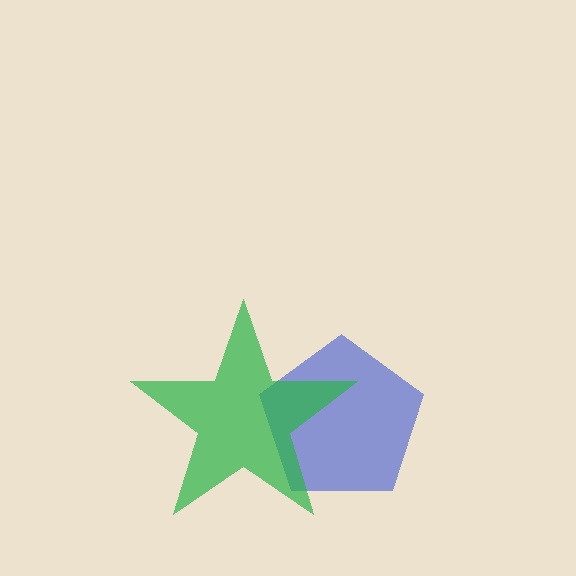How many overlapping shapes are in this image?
There are 2 overlapping shapes in the image.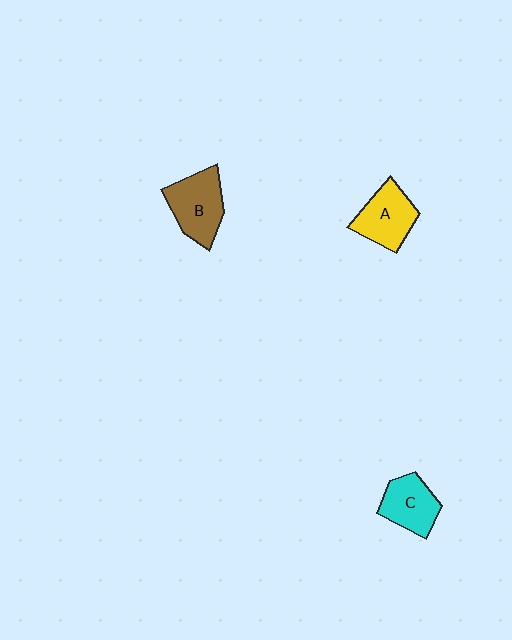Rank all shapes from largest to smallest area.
From largest to smallest: B (brown), A (yellow), C (cyan).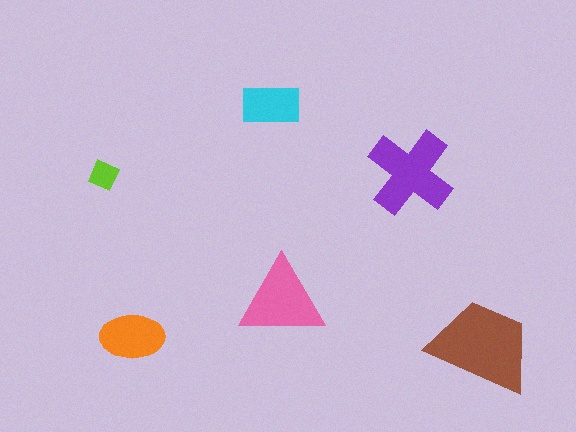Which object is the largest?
The brown trapezoid.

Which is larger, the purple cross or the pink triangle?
The purple cross.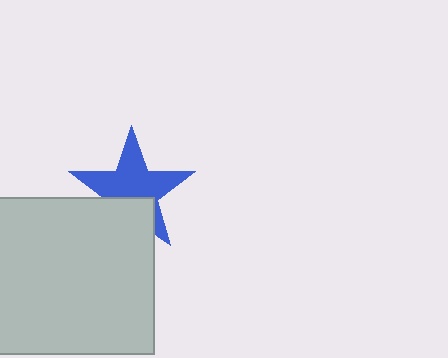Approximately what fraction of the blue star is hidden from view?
Roughly 33% of the blue star is hidden behind the light gray square.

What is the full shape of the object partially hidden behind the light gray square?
The partially hidden object is a blue star.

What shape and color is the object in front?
The object in front is a light gray square.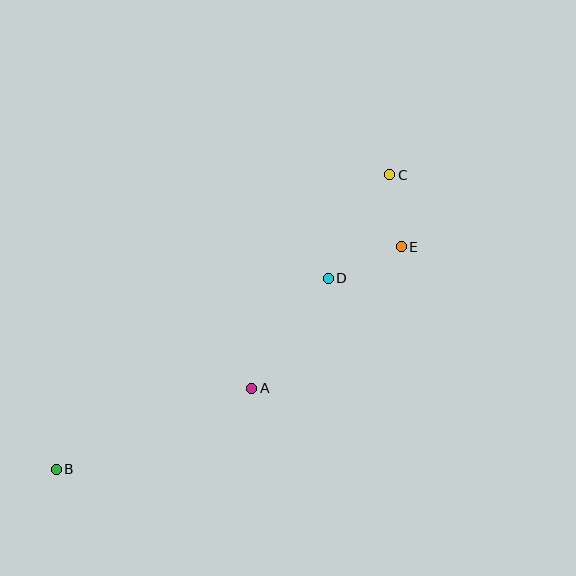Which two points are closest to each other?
Points C and E are closest to each other.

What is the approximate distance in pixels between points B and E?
The distance between B and E is approximately 411 pixels.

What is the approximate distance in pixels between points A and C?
The distance between A and C is approximately 254 pixels.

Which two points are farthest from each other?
Points B and C are farthest from each other.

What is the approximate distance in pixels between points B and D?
The distance between B and D is approximately 332 pixels.